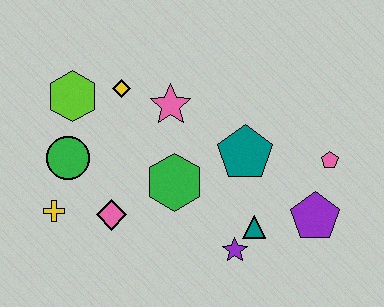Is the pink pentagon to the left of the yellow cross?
No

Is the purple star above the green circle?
No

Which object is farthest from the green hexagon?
The pink pentagon is farthest from the green hexagon.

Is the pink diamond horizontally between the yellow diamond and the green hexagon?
No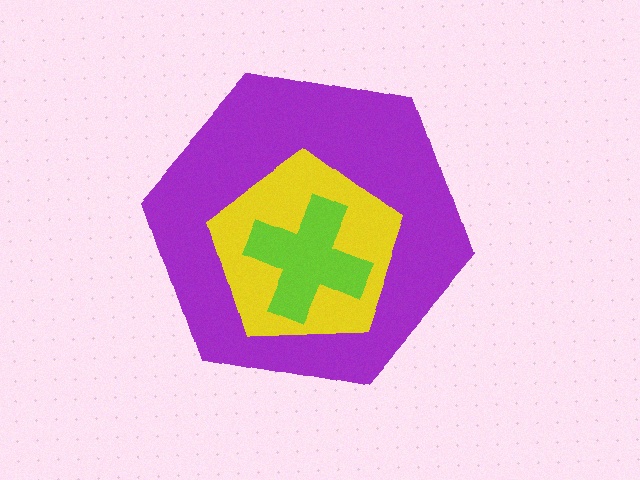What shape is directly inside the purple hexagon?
The yellow pentagon.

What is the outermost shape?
The purple hexagon.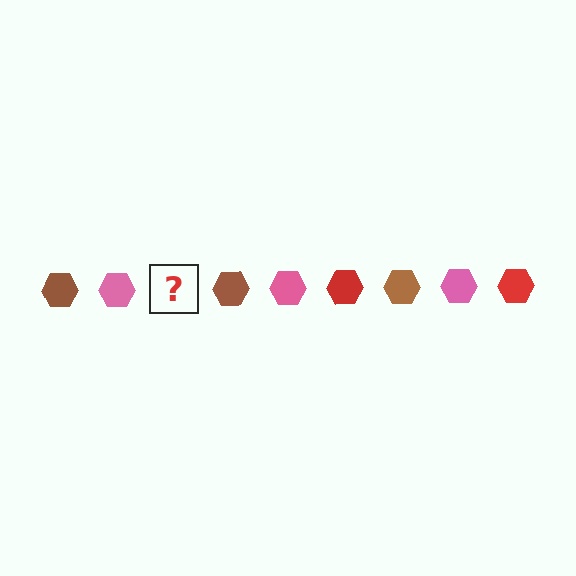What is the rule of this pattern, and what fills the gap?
The rule is that the pattern cycles through brown, pink, red hexagons. The gap should be filled with a red hexagon.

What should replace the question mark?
The question mark should be replaced with a red hexagon.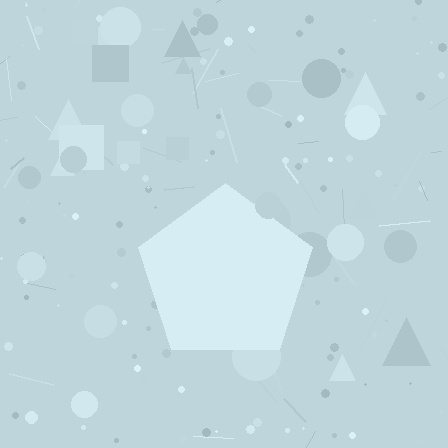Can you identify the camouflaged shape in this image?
The camouflaged shape is a pentagon.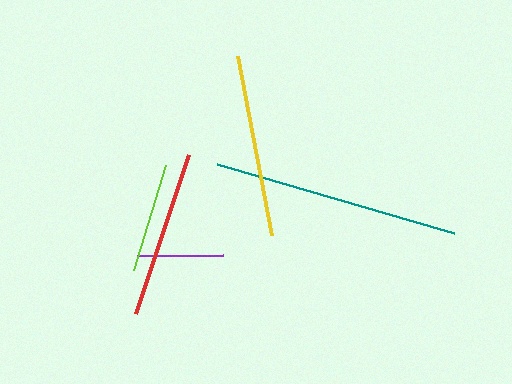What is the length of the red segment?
The red segment is approximately 167 pixels long.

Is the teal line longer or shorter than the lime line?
The teal line is longer than the lime line.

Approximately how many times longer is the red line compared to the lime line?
The red line is approximately 1.5 times the length of the lime line.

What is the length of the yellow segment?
The yellow segment is approximately 182 pixels long.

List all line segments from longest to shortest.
From longest to shortest: teal, yellow, red, lime, purple.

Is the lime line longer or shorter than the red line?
The red line is longer than the lime line.